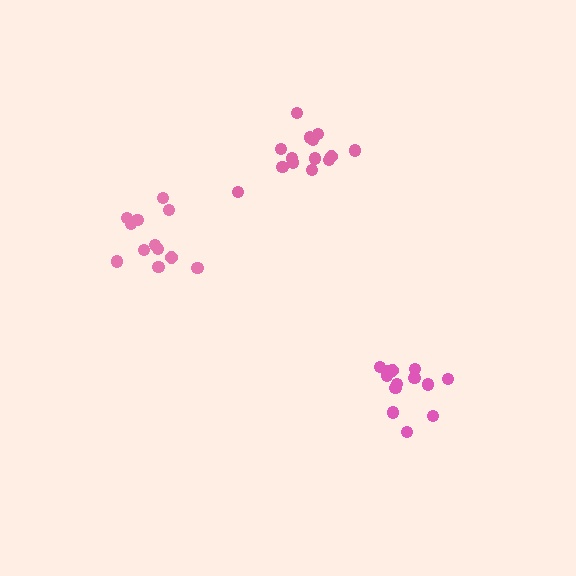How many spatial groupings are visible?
There are 3 spatial groupings.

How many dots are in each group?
Group 1: 12 dots, Group 2: 13 dots, Group 3: 14 dots (39 total).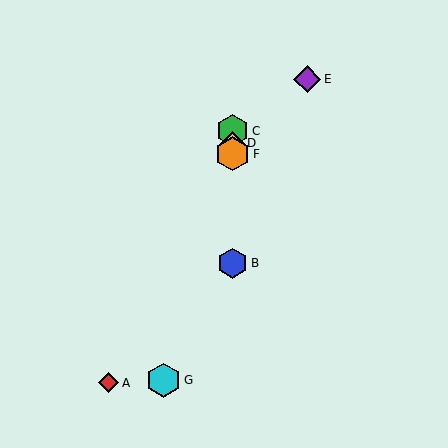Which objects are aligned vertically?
Objects B, C, D, F are aligned vertically.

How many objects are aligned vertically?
4 objects (B, C, D, F) are aligned vertically.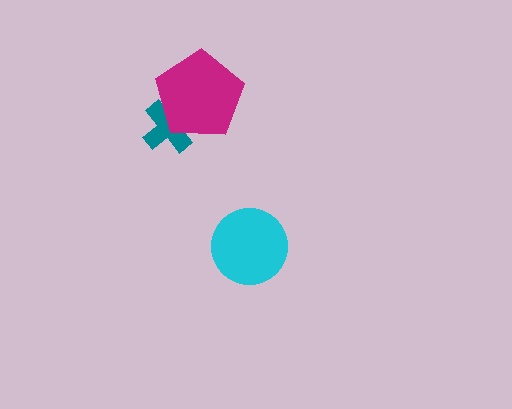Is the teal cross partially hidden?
Yes, it is partially covered by another shape.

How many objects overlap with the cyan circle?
0 objects overlap with the cyan circle.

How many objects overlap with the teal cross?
1 object overlaps with the teal cross.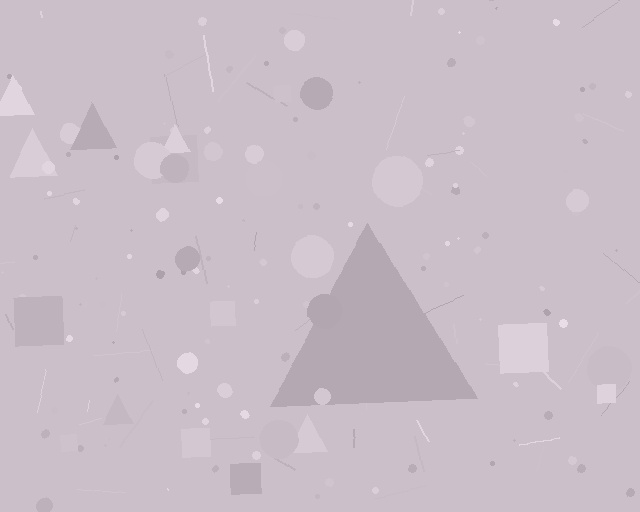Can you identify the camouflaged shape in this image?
The camouflaged shape is a triangle.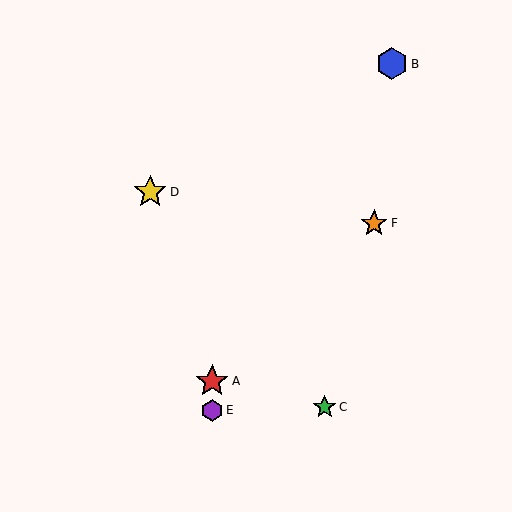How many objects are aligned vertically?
2 objects (A, E) are aligned vertically.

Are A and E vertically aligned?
Yes, both are at x≈212.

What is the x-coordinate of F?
Object F is at x≈374.